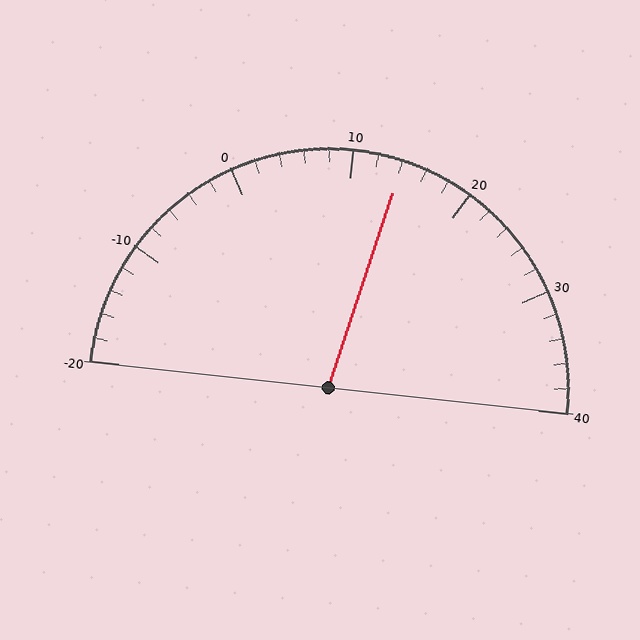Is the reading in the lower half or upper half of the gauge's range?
The reading is in the upper half of the range (-20 to 40).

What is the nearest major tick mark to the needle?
The nearest major tick mark is 10.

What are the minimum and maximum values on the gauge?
The gauge ranges from -20 to 40.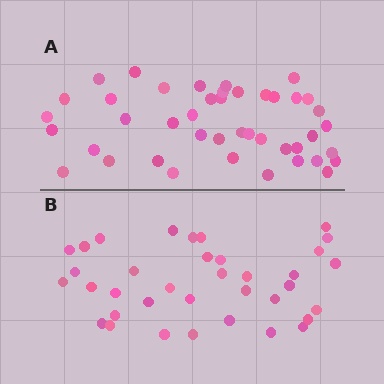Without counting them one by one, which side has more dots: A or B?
Region A (the top region) has more dots.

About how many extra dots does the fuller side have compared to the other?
Region A has roughly 8 or so more dots than region B.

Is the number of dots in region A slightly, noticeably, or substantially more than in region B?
Region A has only slightly more — the two regions are fairly close. The ratio is roughly 1.2 to 1.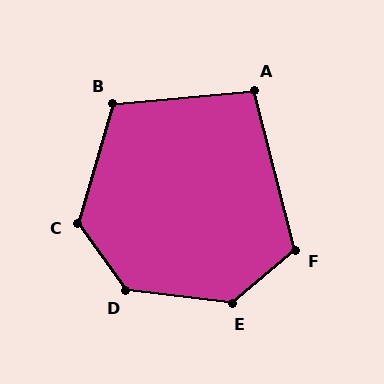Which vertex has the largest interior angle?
E, at approximately 133 degrees.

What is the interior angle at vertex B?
Approximately 112 degrees (obtuse).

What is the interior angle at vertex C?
Approximately 128 degrees (obtuse).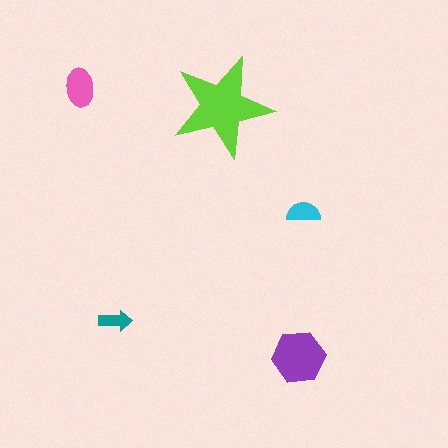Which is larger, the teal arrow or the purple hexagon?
The purple hexagon.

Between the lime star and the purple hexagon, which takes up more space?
The lime star.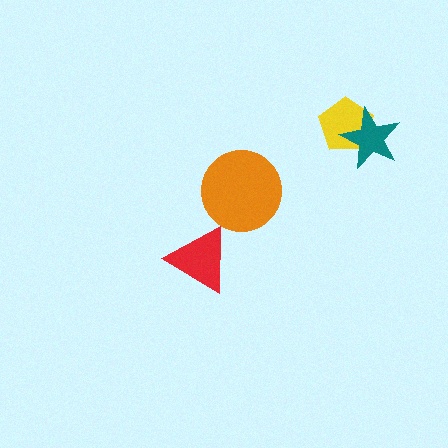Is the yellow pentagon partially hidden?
Yes, it is partially covered by another shape.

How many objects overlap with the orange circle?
0 objects overlap with the orange circle.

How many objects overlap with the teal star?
1 object overlaps with the teal star.